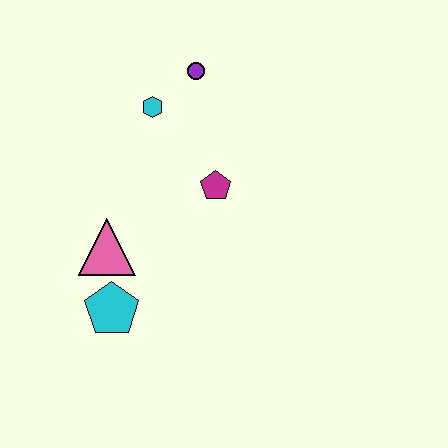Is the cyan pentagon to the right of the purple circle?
No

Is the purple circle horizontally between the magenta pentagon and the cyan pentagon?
Yes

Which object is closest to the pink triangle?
The cyan pentagon is closest to the pink triangle.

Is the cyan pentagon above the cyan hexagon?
No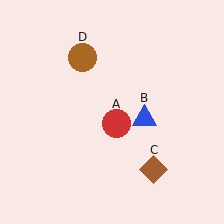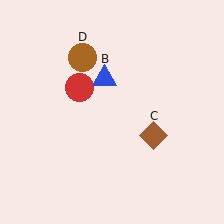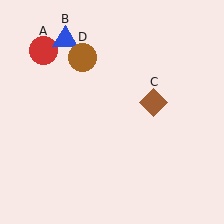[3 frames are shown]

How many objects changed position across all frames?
3 objects changed position: red circle (object A), blue triangle (object B), brown diamond (object C).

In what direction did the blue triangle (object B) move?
The blue triangle (object B) moved up and to the left.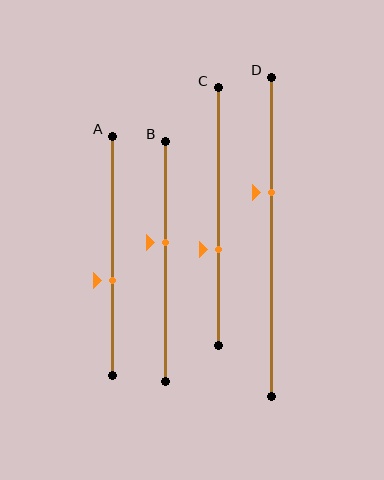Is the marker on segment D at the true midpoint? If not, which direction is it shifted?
No, the marker on segment D is shifted upward by about 14% of the segment length.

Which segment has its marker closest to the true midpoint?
Segment B has its marker closest to the true midpoint.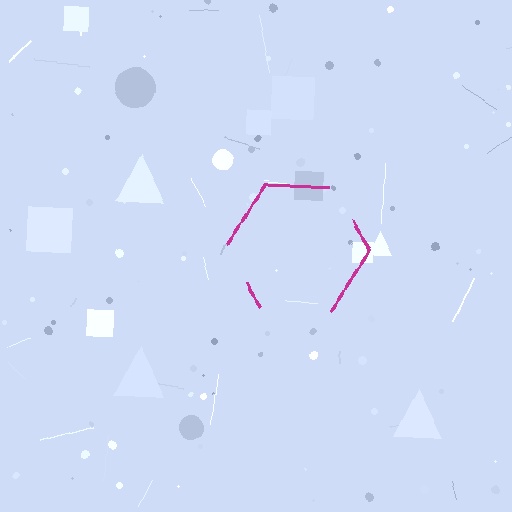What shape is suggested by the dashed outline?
The dashed outline suggests a hexagon.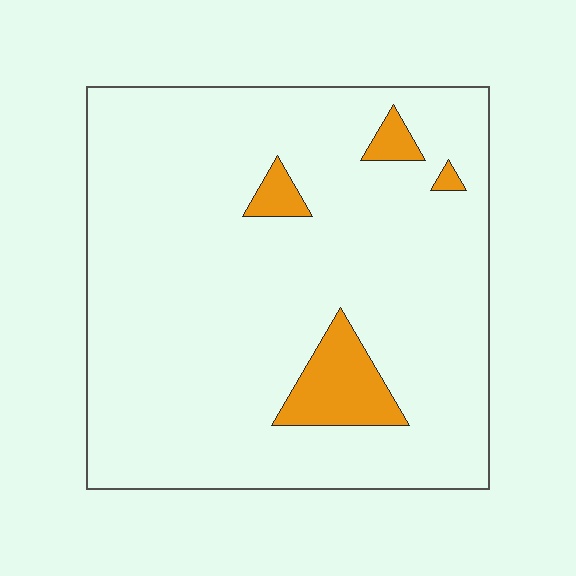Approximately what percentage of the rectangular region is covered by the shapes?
Approximately 10%.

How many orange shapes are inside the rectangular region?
4.